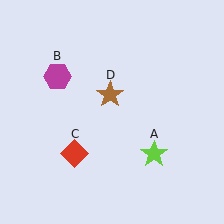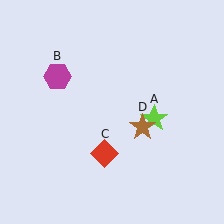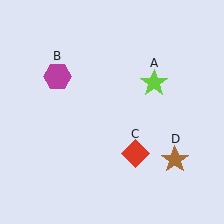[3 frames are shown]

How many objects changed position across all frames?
3 objects changed position: lime star (object A), red diamond (object C), brown star (object D).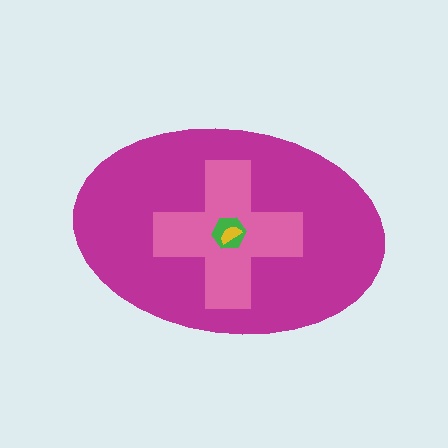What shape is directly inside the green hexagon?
The yellow semicircle.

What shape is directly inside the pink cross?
The green hexagon.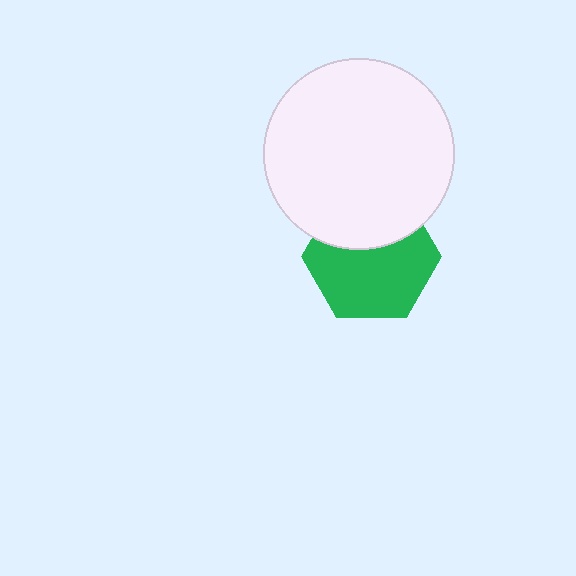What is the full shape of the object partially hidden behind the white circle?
The partially hidden object is a green hexagon.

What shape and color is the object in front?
The object in front is a white circle.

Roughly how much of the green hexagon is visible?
About half of it is visible (roughly 64%).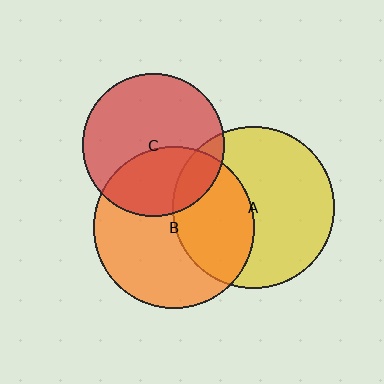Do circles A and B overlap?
Yes.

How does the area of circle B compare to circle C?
Approximately 1.3 times.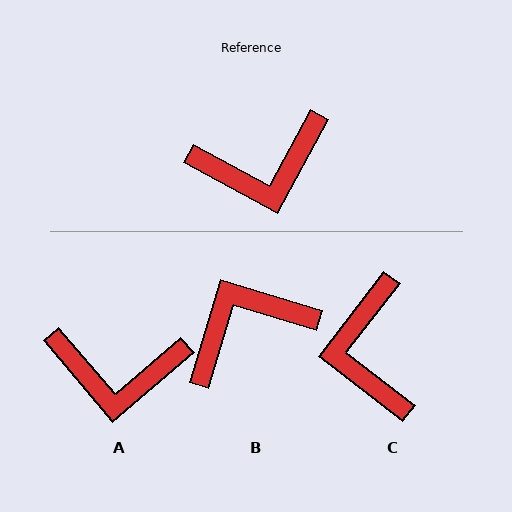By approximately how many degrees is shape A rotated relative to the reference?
Approximately 21 degrees clockwise.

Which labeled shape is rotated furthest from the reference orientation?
B, about 168 degrees away.